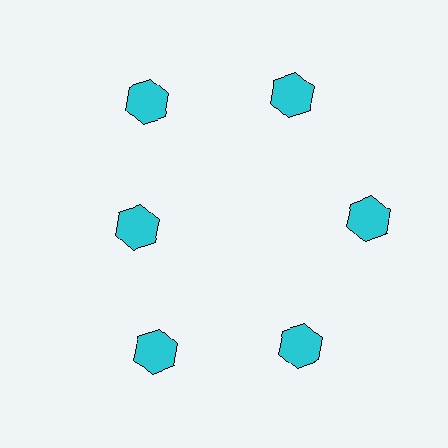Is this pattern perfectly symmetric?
No. The 6 cyan hexagons are arranged in a ring, but one element near the 9 o'clock position is pulled inward toward the center, breaking the 6-fold rotational symmetry.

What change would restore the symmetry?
The symmetry would be restored by moving it outward, back onto the ring so that all 6 hexagons sit at equal angles and equal distance from the center.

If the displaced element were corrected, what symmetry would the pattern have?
It would have 6-fold rotational symmetry — the pattern would map onto itself every 60 degrees.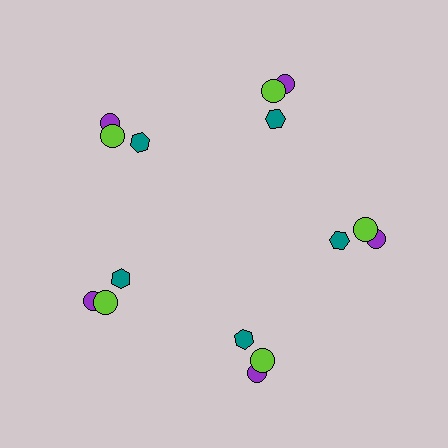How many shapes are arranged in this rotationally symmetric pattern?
There are 15 shapes, arranged in 5 groups of 3.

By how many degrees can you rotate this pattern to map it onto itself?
The pattern maps onto itself every 72 degrees of rotation.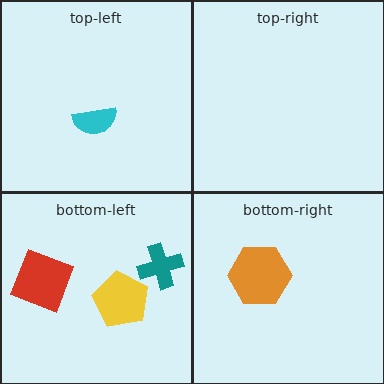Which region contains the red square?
The bottom-left region.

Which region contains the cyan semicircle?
The top-left region.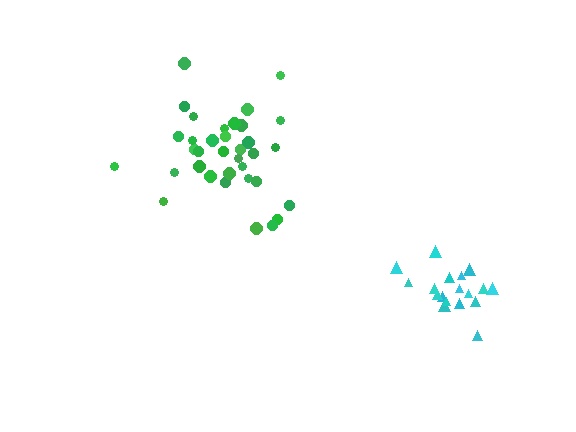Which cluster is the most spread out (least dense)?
Green.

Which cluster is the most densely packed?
Cyan.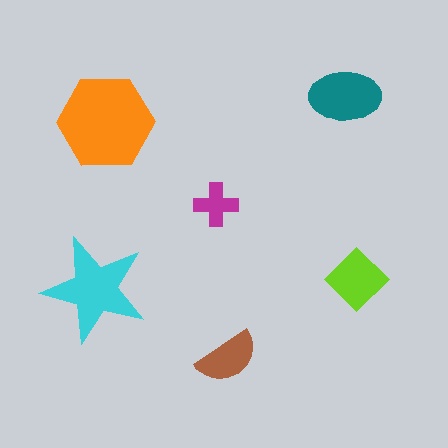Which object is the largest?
The orange hexagon.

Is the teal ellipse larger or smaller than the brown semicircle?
Larger.